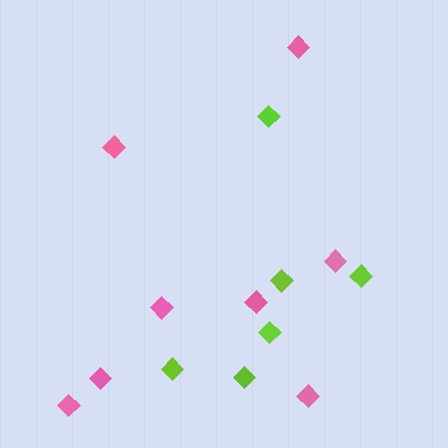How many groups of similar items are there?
There are 2 groups: one group of lime diamonds (6) and one group of pink diamonds (8).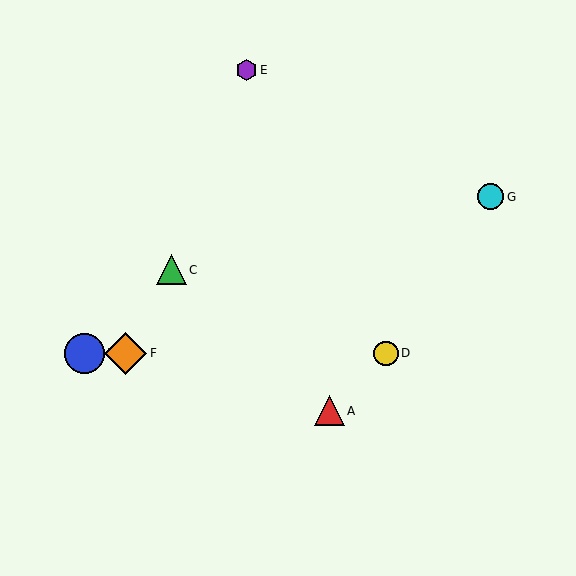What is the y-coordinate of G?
Object G is at y≈197.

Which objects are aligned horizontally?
Objects B, D, F are aligned horizontally.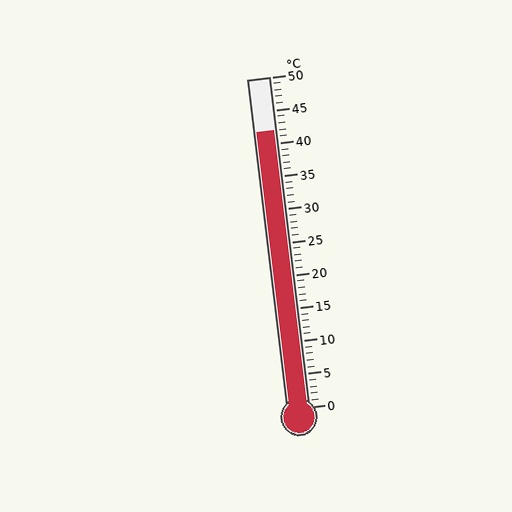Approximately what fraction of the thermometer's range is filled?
The thermometer is filled to approximately 85% of its range.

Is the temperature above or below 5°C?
The temperature is above 5°C.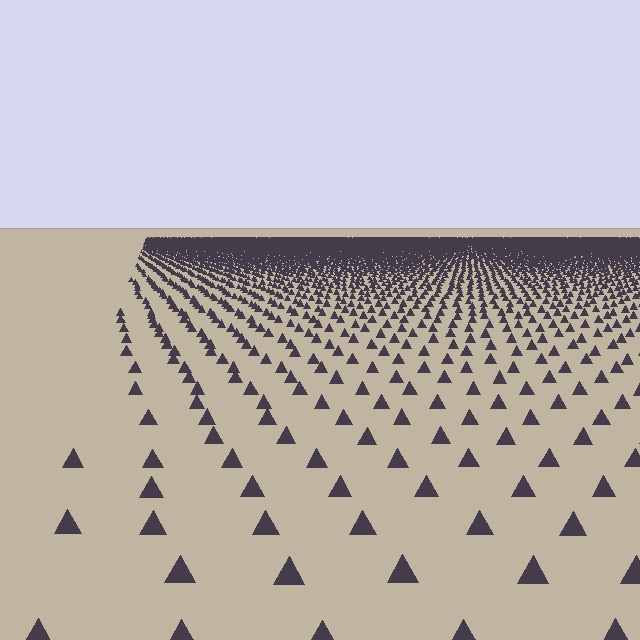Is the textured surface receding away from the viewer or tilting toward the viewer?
The surface is receding away from the viewer. Texture elements get smaller and denser toward the top.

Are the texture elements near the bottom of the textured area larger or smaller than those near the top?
Larger. Near the bottom, elements are closer to the viewer and appear at a bigger on-screen size.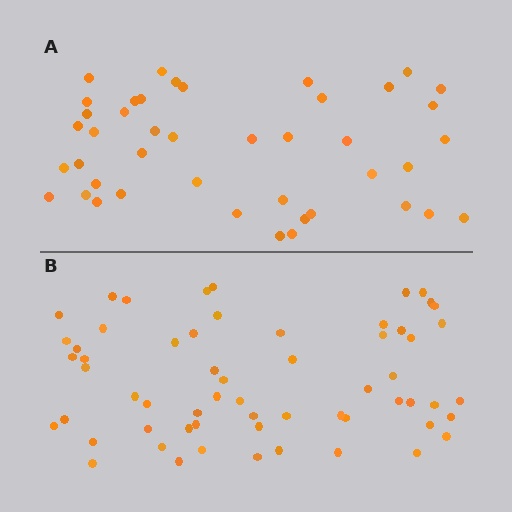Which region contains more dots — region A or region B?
Region B (the bottom region) has more dots.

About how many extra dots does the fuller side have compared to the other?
Region B has approximately 15 more dots than region A.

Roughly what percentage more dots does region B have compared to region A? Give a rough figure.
About 40% more.